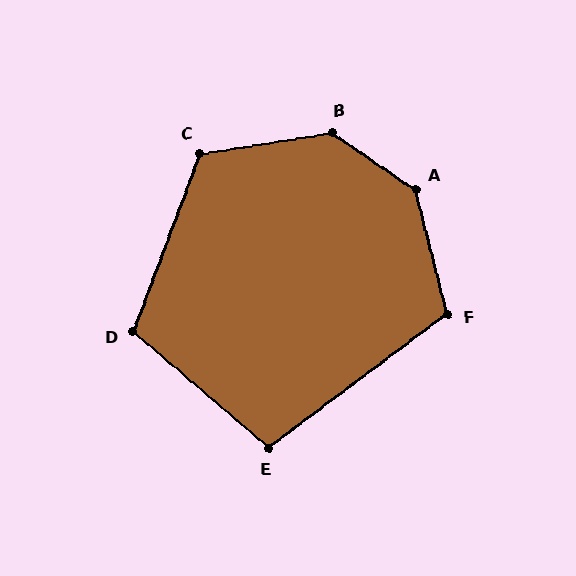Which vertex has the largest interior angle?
A, at approximately 138 degrees.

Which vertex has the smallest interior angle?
E, at approximately 103 degrees.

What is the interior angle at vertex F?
Approximately 113 degrees (obtuse).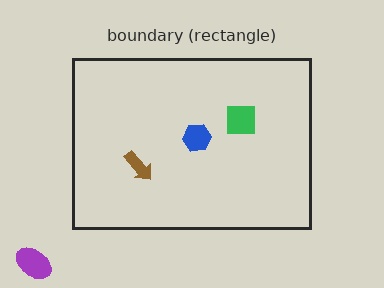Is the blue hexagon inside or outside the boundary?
Inside.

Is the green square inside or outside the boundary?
Inside.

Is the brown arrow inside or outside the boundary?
Inside.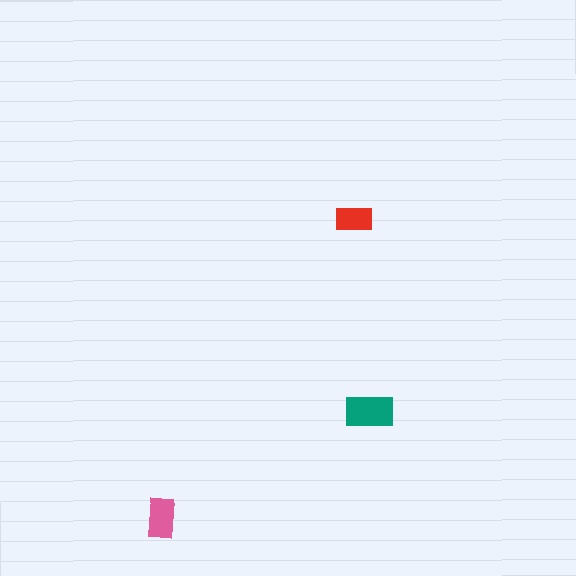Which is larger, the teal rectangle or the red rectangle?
The teal one.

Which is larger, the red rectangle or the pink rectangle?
The pink one.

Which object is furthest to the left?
The pink rectangle is leftmost.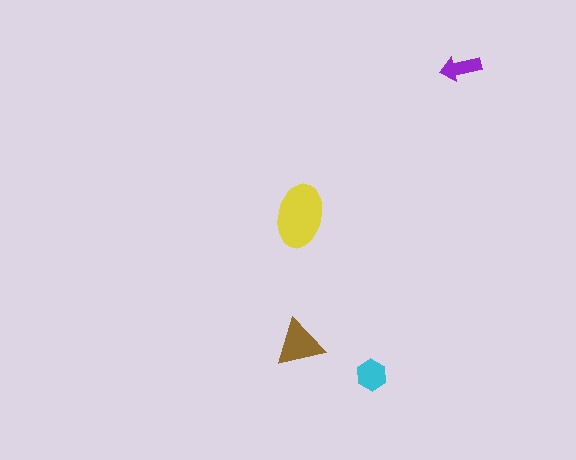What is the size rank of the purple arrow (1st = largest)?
4th.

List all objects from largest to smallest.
The yellow ellipse, the brown triangle, the cyan hexagon, the purple arrow.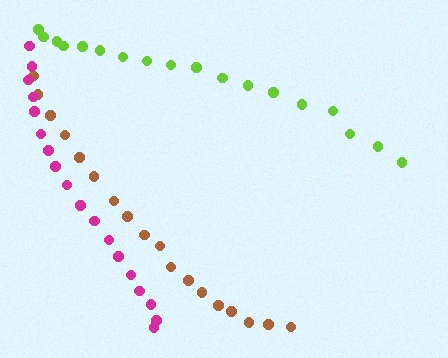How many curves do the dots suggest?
There are 3 distinct paths.